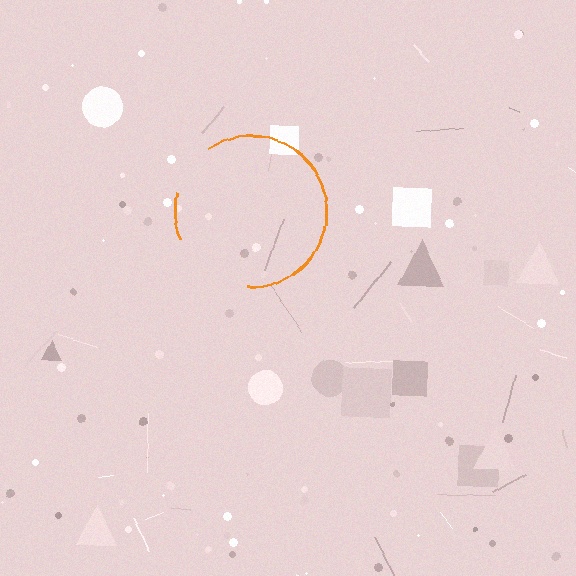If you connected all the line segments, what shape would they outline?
They would outline a circle.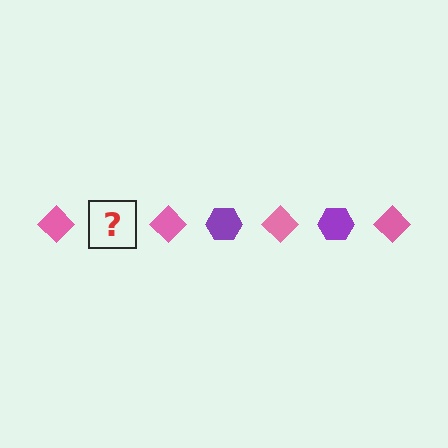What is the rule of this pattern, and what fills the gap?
The rule is that the pattern alternates between pink diamond and purple hexagon. The gap should be filled with a purple hexagon.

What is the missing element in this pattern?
The missing element is a purple hexagon.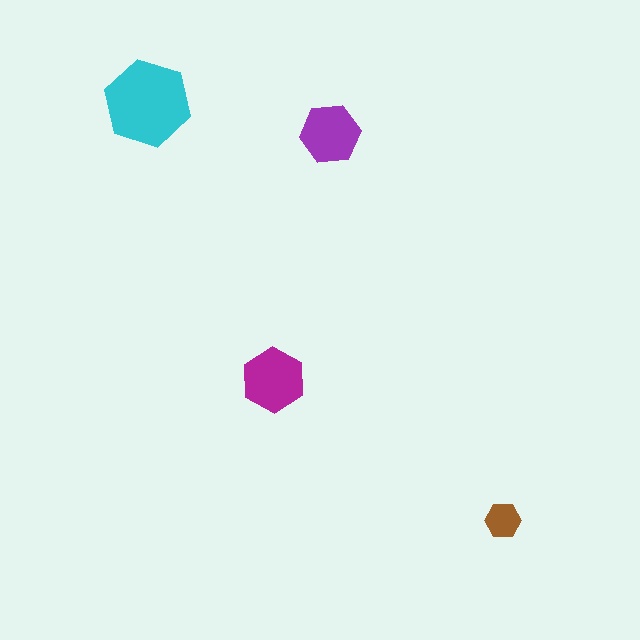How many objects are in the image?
There are 4 objects in the image.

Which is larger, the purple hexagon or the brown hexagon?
The purple one.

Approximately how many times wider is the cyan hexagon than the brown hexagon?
About 2.5 times wider.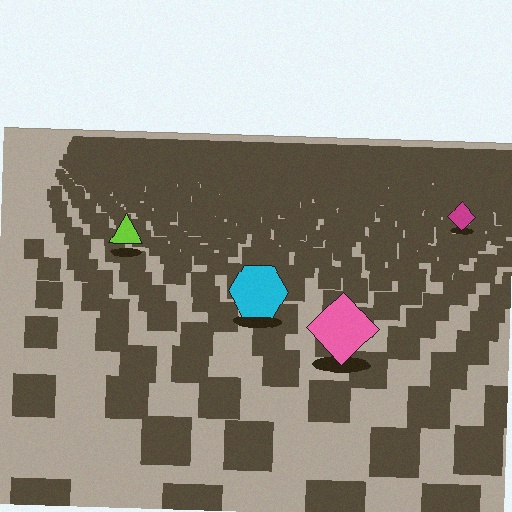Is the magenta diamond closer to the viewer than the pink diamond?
No. The pink diamond is closer — you can tell from the texture gradient: the ground texture is coarser near it.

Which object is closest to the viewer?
The pink diamond is closest. The texture marks near it are larger and more spread out.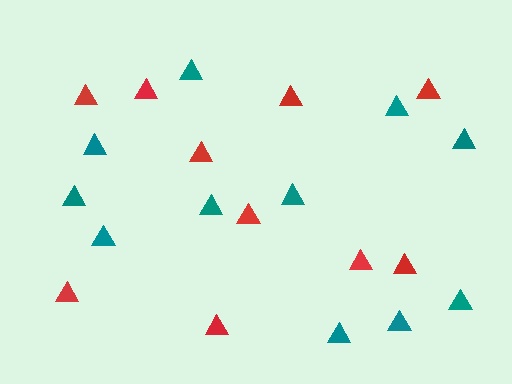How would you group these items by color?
There are 2 groups: one group of red triangles (10) and one group of teal triangles (11).